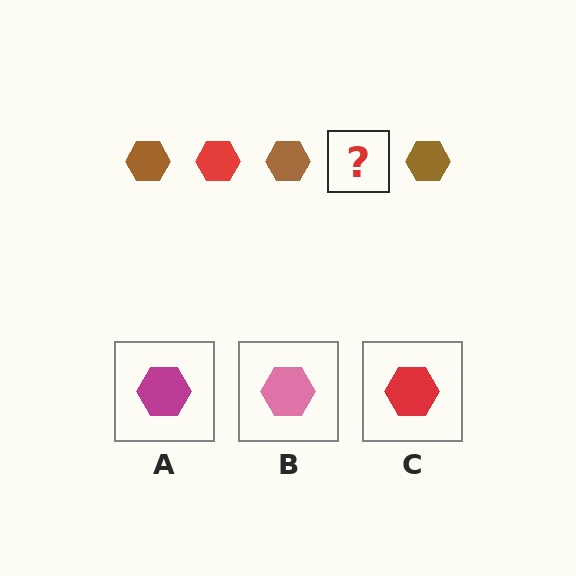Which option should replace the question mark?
Option C.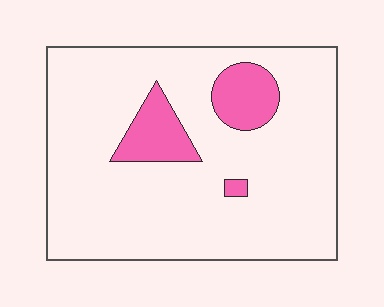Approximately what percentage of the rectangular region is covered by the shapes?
Approximately 15%.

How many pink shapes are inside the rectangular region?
3.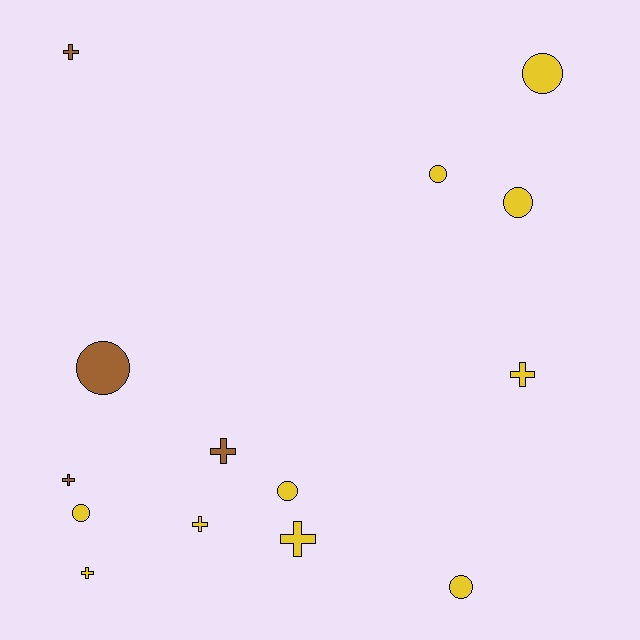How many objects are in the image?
There are 14 objects.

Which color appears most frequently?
Yellow, with 10 objects.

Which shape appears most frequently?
Cross, with 7 objects.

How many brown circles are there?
There is 1 brown circle.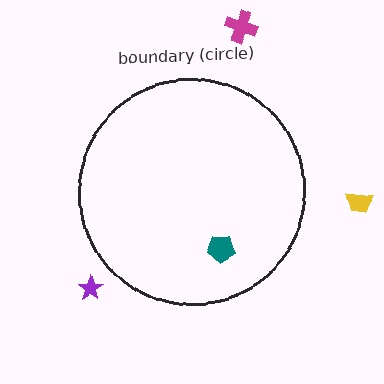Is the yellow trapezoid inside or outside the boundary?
Outside.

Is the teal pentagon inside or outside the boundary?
Inside.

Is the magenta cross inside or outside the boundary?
Outside.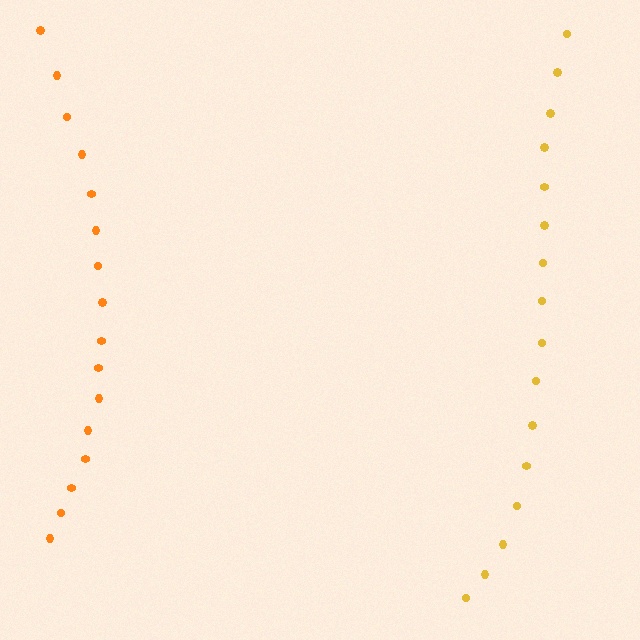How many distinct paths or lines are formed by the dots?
There are 2 distinct paths.